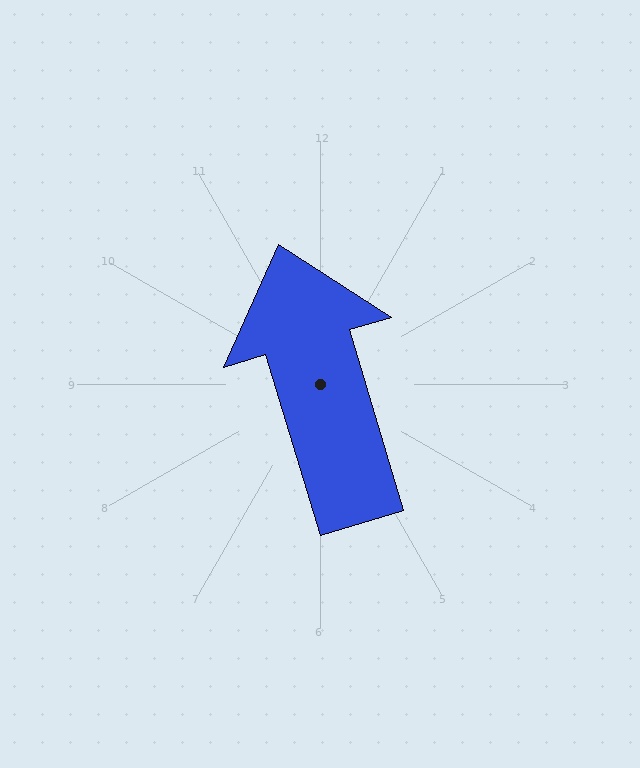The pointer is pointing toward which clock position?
Roughly 11 o'clock.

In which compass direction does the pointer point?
North.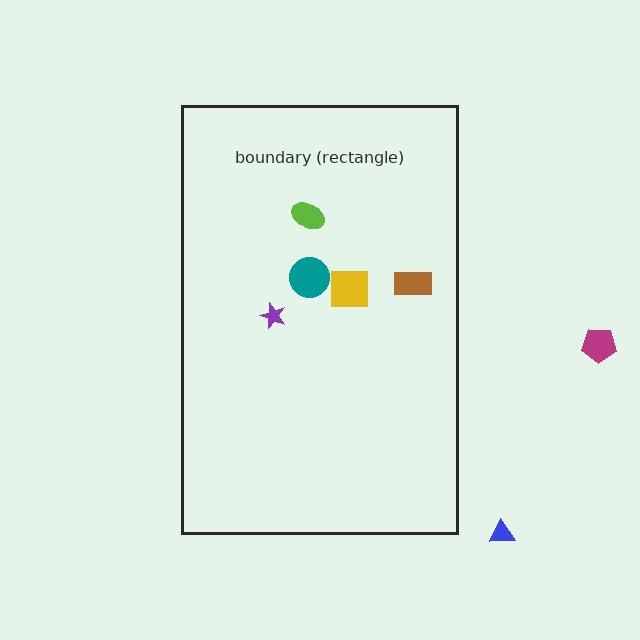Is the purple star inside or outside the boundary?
Inside.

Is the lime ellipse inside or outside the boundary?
Inside.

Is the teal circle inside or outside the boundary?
Inside.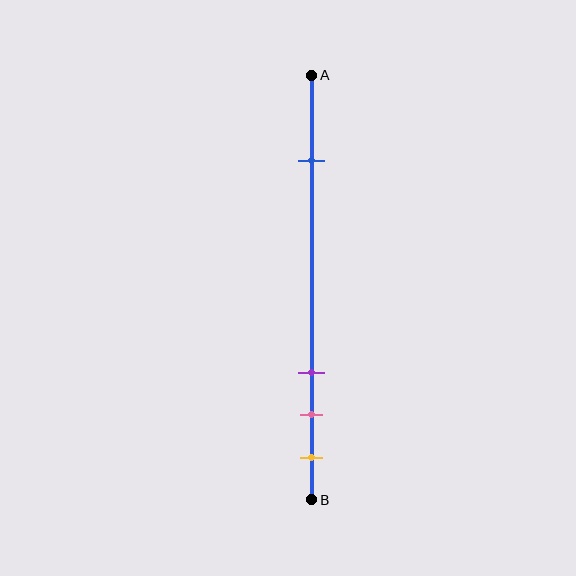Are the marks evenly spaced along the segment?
No, the marks are not evenly spaced.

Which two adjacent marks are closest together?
The pink and yellow marks are the closest adjacent pair.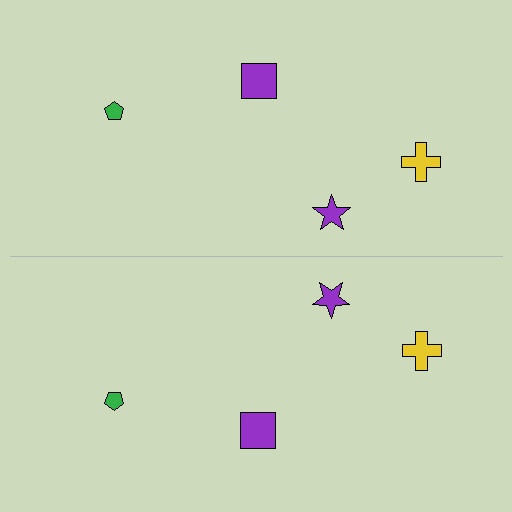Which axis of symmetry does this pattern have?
The pattern has a horizontal axis of symmetry running through the center of the image.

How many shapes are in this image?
There are 8 shapes in this image.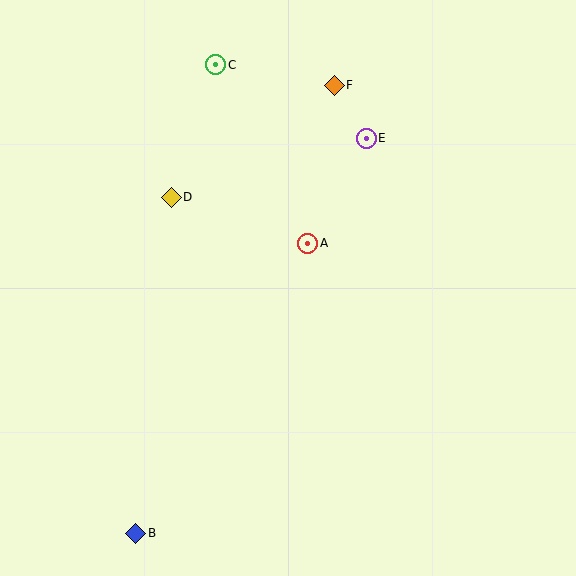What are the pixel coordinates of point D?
Point D is at (171, 197).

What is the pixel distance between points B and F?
The distance between B and F is 490 pixels.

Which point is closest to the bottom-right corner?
Point A is closest to the bottom-right corner.